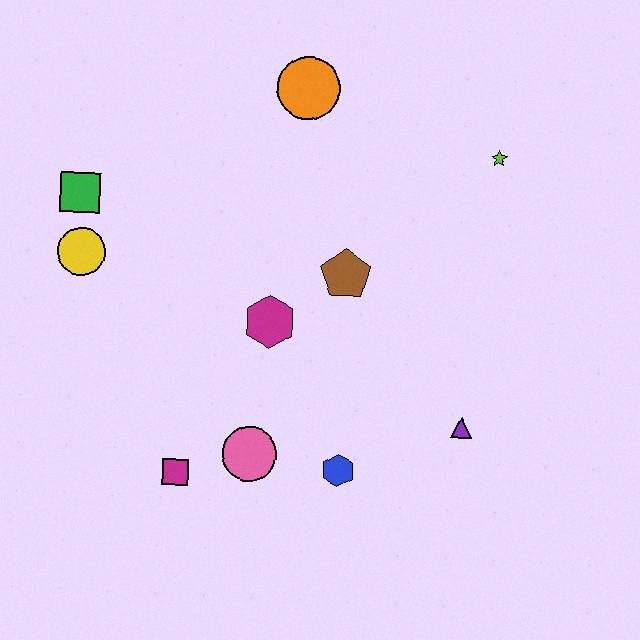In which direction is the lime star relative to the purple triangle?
The lime star is above the purple triangle.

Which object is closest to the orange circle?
The brown pentagon is closest to the orange circle.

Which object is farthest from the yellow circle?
The lime star is farthest from the yellow circle.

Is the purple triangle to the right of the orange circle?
Yes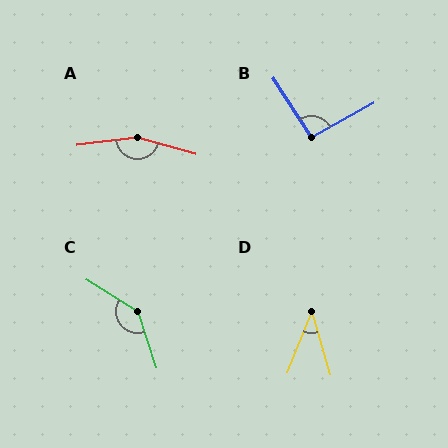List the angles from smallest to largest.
D (39°), B (94°), C (140°), A (157°).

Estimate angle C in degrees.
Approximately 140 degrees.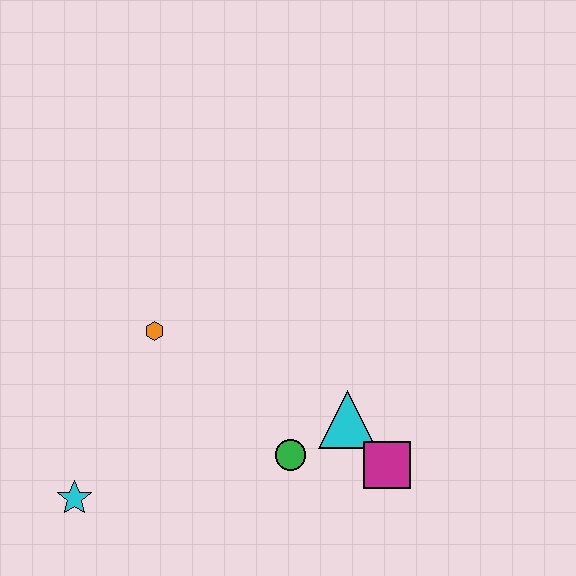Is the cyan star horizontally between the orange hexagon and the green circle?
No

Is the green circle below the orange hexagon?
Yes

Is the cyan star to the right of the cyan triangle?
No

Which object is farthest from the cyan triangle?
The cyan star is farthest from the cyan triangle.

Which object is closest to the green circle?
The cyan triangle is closest to the green circle.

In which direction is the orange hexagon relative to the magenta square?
The orange hexagon is to the left of the magenta square.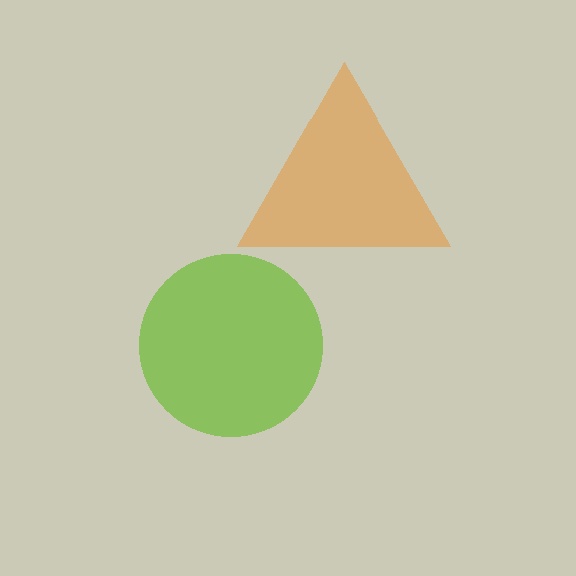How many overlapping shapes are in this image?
There are 2 overlapping shapes in the image.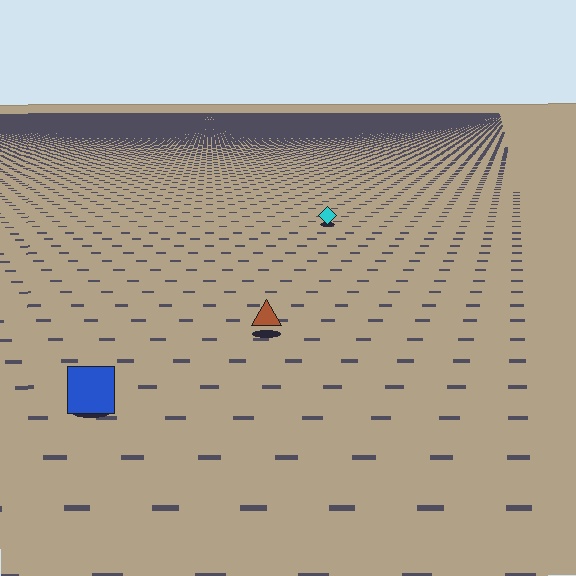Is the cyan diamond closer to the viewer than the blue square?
No. The blue square is closer — you can tell from the texture gradient: the ground texture is coarser near it.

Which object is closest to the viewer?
The blue square is closest. The texture marks near it are larger and more spread out.